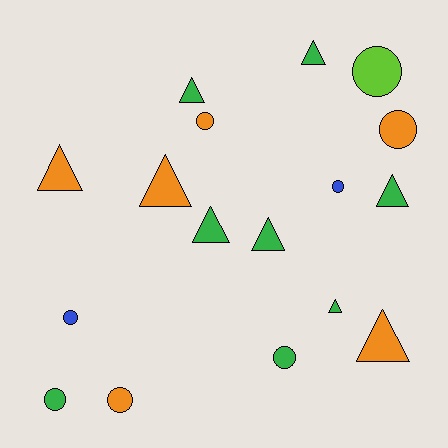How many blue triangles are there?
There are no blue triangles.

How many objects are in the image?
There are 17 objects.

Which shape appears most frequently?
Triangle, with 9 objects.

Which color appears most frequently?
Green, with 8 objects.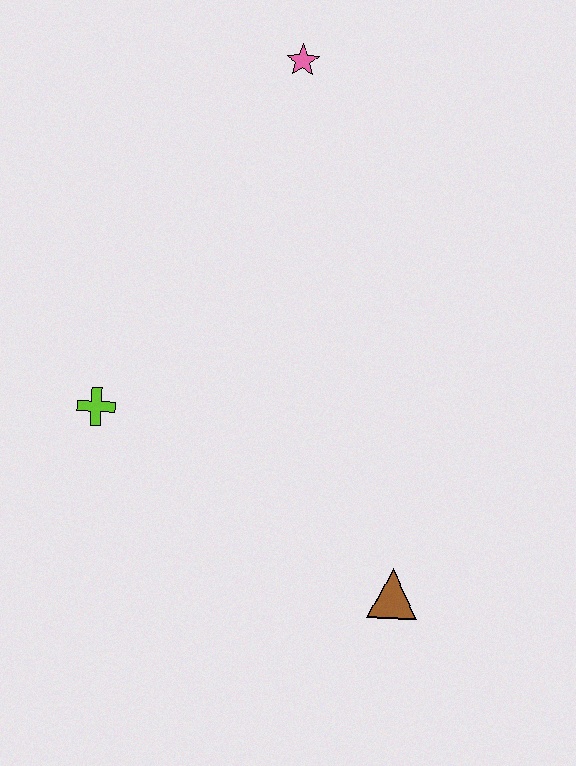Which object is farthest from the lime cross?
The pink star is farthest from the lime cross.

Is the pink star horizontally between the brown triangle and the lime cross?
Yes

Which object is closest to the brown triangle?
The lime cross is closest to the brown triangle.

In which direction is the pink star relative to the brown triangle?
The pink star is above the brown triangle.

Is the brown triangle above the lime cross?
No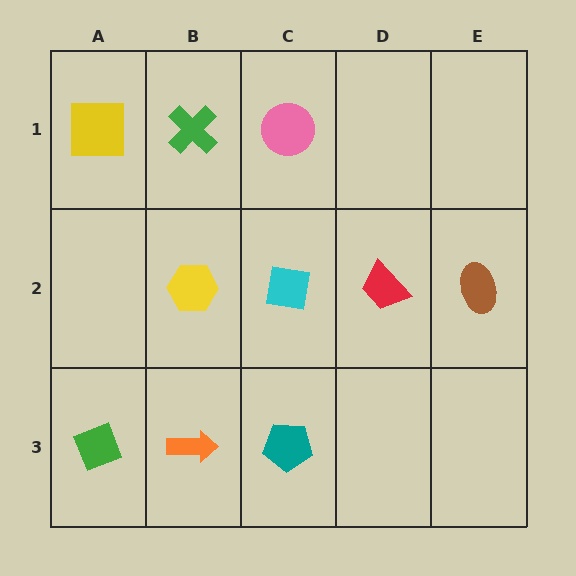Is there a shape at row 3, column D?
No, that cell is empty.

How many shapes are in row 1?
3 shapes.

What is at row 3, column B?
An orange arrow.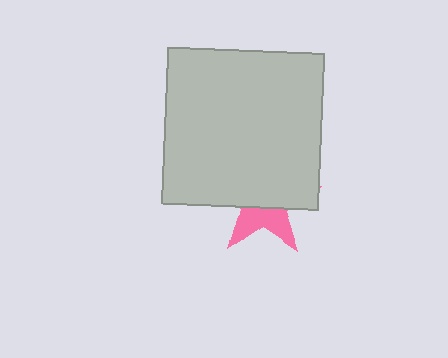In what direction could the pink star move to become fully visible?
The pink star could move down. That would shift it out from behind the light gray square entirely.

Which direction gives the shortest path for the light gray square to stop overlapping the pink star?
Moving up gives the shortest separation.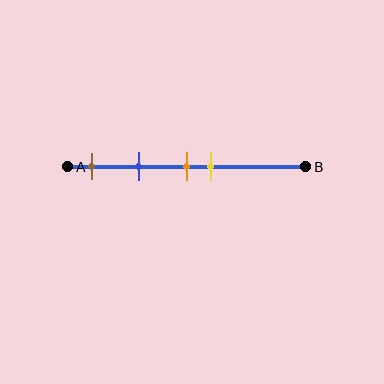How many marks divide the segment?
There are 4 marks dividing the segment.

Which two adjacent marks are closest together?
The orange and yellow marks are the closest adjacent pair.